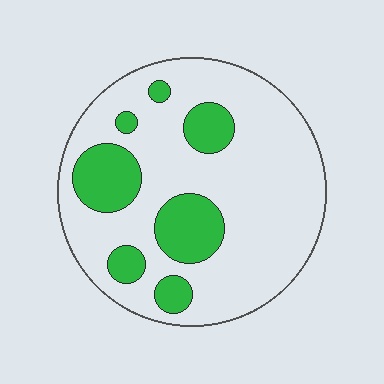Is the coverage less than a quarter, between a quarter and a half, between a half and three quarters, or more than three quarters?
Less than a quarter.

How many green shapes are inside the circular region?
7.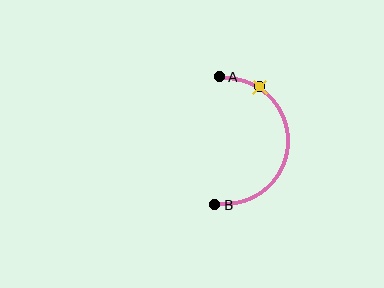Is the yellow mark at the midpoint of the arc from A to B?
No. The yellow mark lies on the arc but is closer to endpoint A. The arc midpoint would be at the point on the curve equidistant along the arc from both A and B.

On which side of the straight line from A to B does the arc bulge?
The arc bulges to the right of the straight line connecting A and B.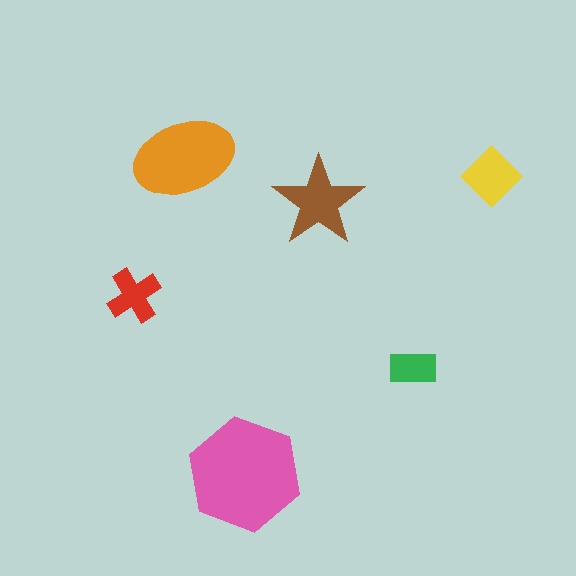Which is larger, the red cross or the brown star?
The brown star.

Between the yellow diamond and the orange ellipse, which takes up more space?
The orange ellipse.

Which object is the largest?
The pink hexagon.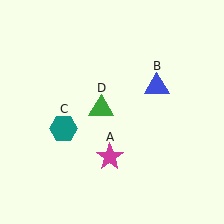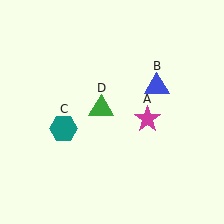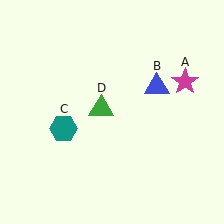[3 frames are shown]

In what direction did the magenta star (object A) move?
The magenta star (object A) moved up and to the right.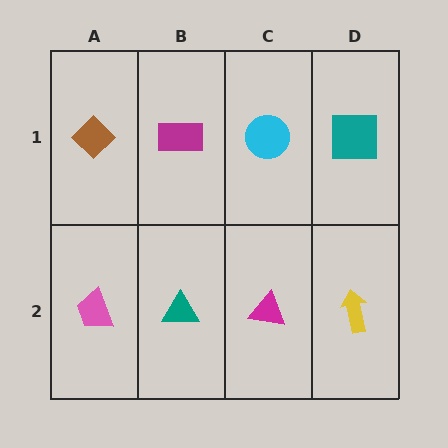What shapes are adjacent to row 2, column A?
A brown diamond (row 1, column A), a teal triangle (row 2, column B).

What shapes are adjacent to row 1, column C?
A magenta triangle (row 2, column C), a magenta rectangle (row 1, column B), a teal square (row 1, column D).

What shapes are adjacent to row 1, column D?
A yellow arrow (row 2, column D), a cyan circle (row 1, column C).